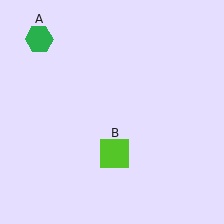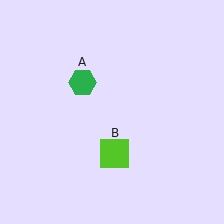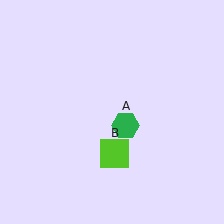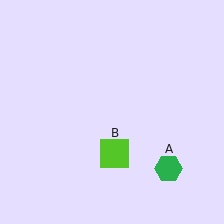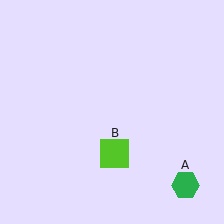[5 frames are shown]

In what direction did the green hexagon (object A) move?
The green hexagon (object A) moved down and to the right.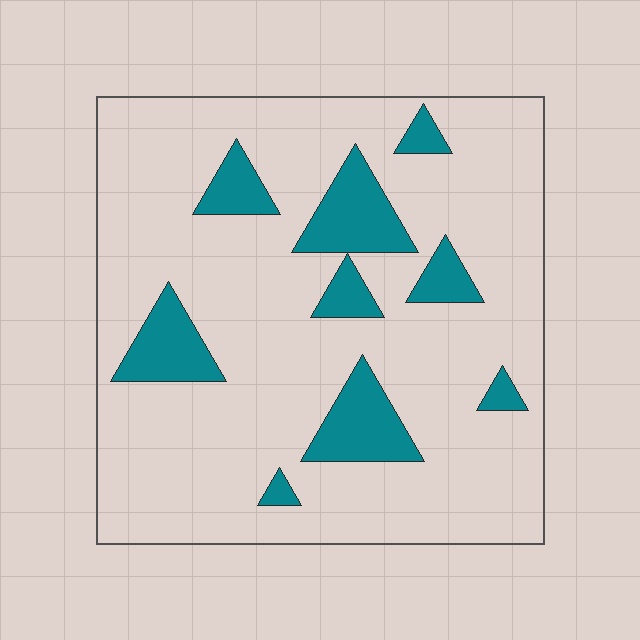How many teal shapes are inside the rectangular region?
9.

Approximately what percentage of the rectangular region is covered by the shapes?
Approximately 15%.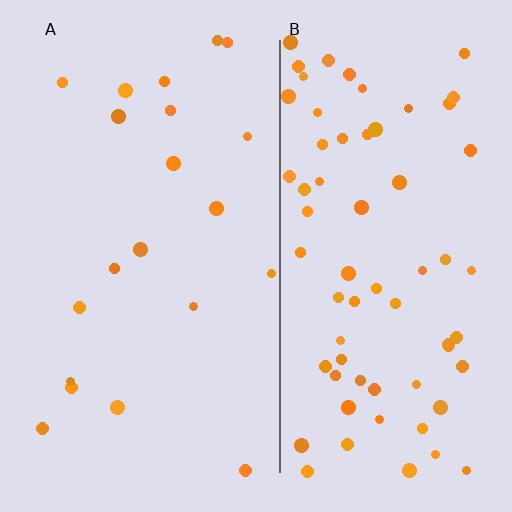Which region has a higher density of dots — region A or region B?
B (the right).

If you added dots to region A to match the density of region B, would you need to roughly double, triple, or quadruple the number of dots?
Approximately triple.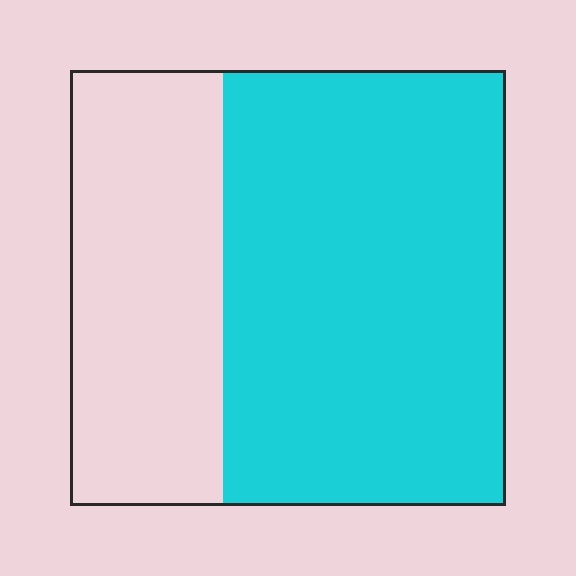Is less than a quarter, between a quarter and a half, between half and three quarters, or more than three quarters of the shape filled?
Between half and three quarters.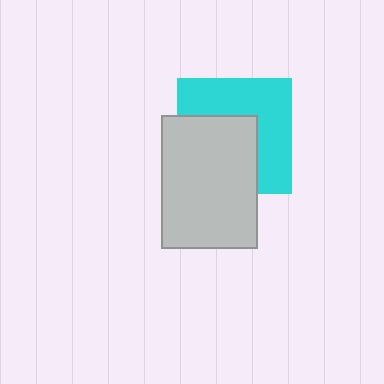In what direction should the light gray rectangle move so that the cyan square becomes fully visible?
The light gray rectangle should move toward the lower-left. That is the shortest direction to clear the overlap and leave the cyan square fully visible.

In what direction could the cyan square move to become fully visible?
The cyan square could move toward the upper-right. That would shift it out from behind the light gray rectangle entirely.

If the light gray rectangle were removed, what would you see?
You would see the complete cyan square.